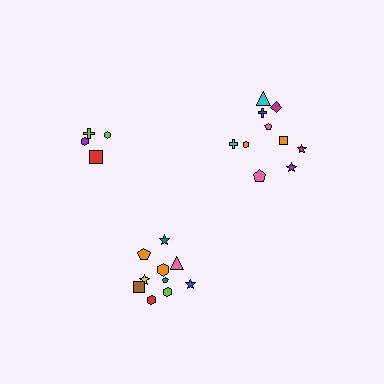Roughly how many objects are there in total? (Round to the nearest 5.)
Roughly 25 objects in total.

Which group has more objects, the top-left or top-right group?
The top-right group.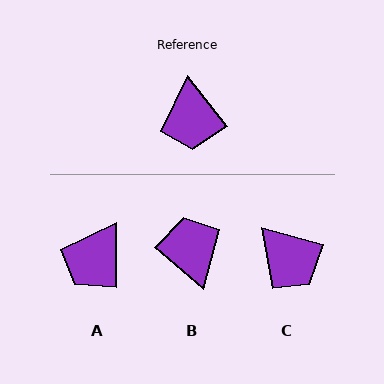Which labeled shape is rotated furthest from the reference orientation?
B, about 169 degrees away.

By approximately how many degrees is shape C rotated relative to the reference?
Approximately 37 degrees counter-clockwise.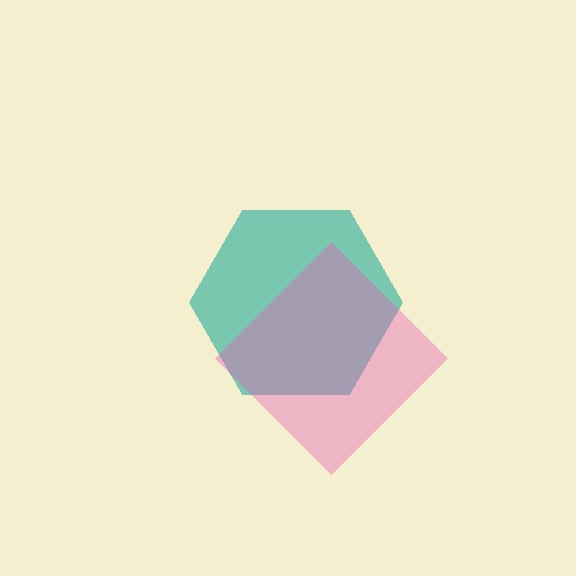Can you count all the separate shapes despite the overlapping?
Yes, there are 2 separate shapes.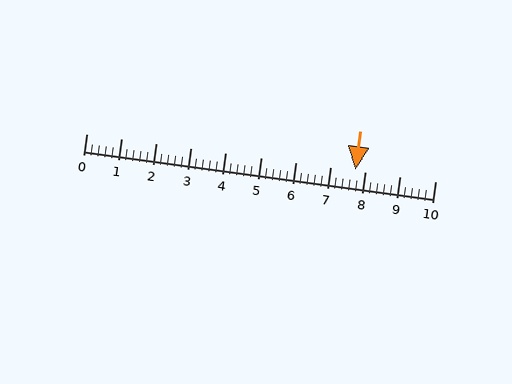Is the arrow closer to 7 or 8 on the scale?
The arrow is closer to 8.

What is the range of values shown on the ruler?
The ruler shows values from 0 to 10.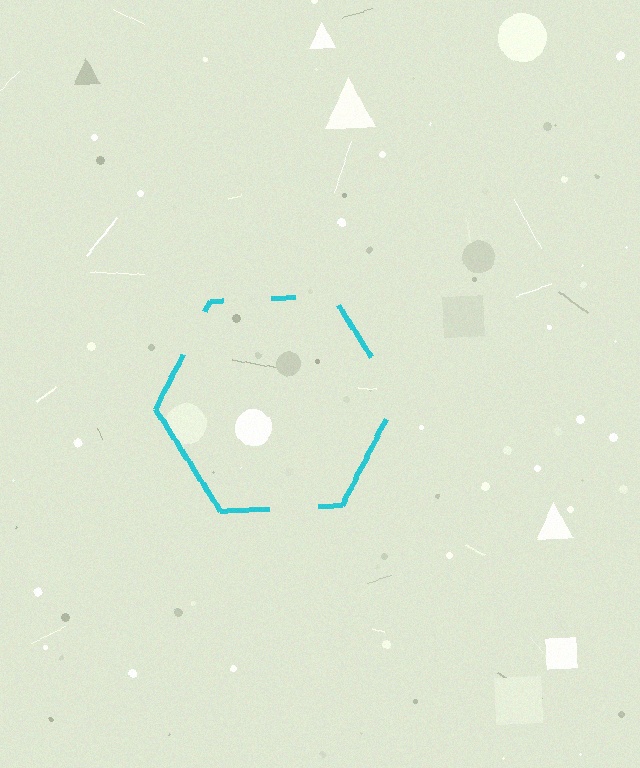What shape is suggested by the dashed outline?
The dashed outline suggests a hexagon.